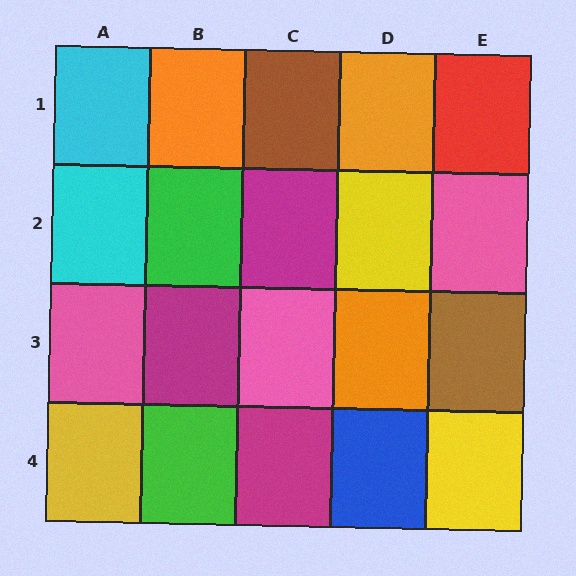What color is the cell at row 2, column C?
Magenta.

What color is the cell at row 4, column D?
Blue.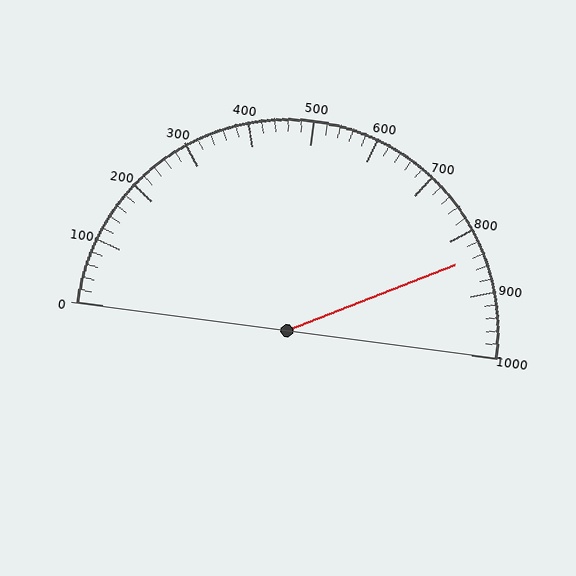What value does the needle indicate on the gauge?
The needle indicates approximately 840.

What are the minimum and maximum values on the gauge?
The gauge ranges from 0 to 1000.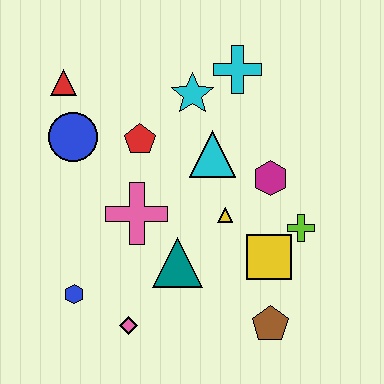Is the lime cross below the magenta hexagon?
Yes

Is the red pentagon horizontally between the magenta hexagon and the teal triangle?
No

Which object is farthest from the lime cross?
The red triangle is farthest from the lime cross.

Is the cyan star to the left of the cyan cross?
Yes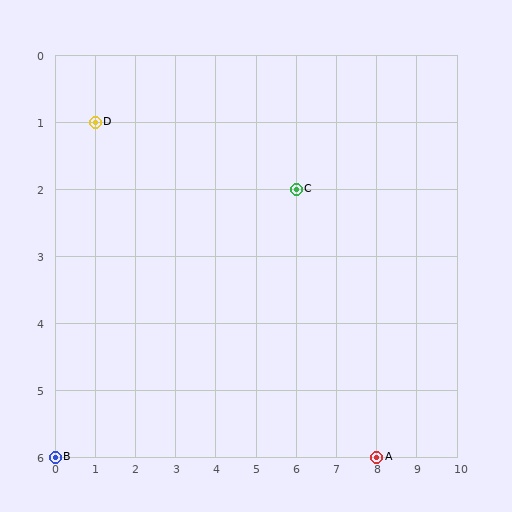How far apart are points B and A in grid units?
Points B and A are 8 columns apart.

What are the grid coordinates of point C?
Point C is at grid coordinates (6, 2).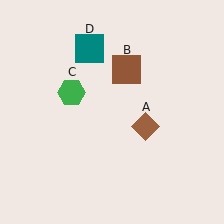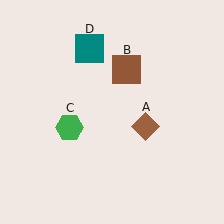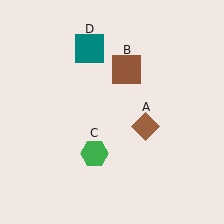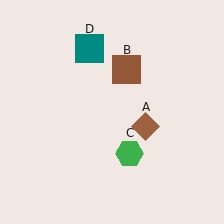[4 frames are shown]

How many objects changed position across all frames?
1 object changed position: green hexagon (object C).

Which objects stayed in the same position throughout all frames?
Brown diamond (object A) and brown square (object B) and teal square (object D) remained stationary.